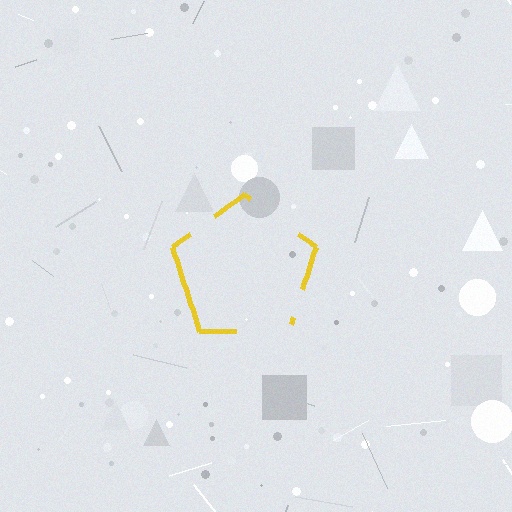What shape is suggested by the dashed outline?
The dashed outline suggests a pentagon.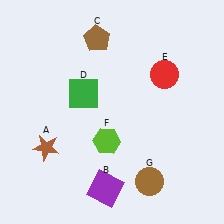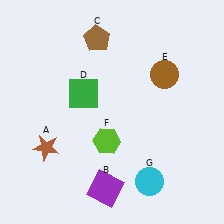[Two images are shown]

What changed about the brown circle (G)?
In Image 1, G is brown. In Image 2, it changed to cyan.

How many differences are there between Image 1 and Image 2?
There are 2 differences between the two images.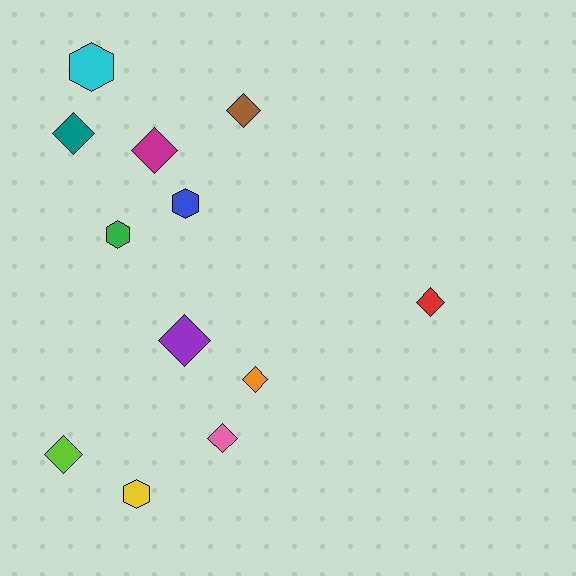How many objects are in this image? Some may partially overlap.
There are 12 objects.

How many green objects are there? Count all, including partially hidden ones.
There is 1 green object.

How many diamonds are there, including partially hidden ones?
There are 8 diamonds.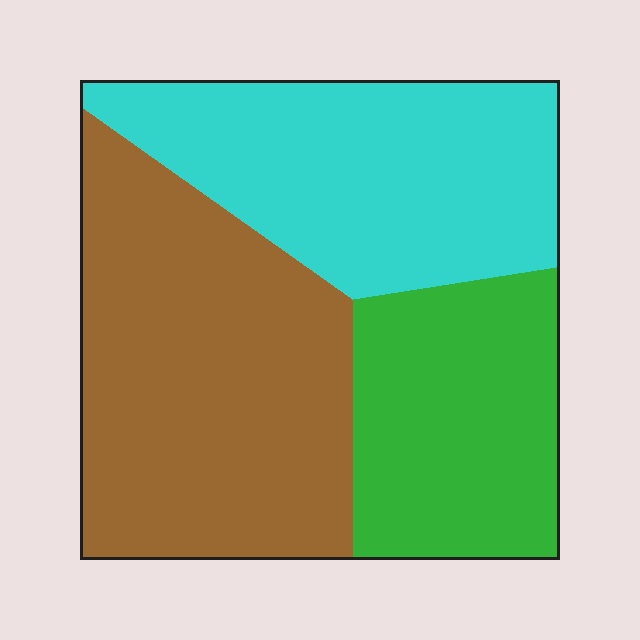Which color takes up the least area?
Green, at roughly 25%.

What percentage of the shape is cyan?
Cyan takes up about one third (1/3) of the shape.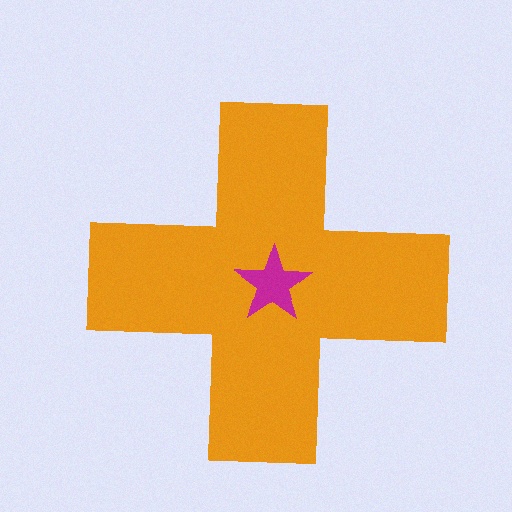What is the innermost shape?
The magenta star.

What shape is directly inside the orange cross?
The magenta star.